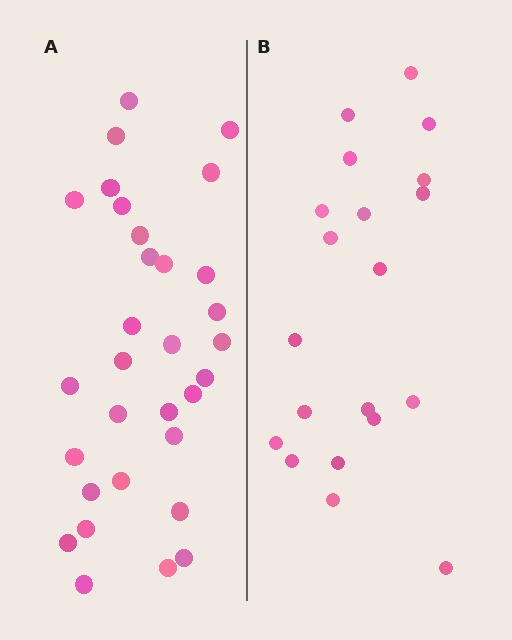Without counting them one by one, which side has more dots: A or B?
Region A (the left region) has more dots.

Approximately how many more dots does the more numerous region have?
Region A has roughly 12 or so more dots than region B.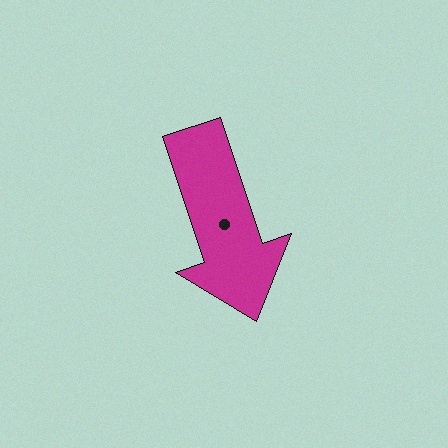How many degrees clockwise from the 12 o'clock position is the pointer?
Approximately 162 degrees.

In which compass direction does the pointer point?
South.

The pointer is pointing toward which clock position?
Roughly 5 o'clock.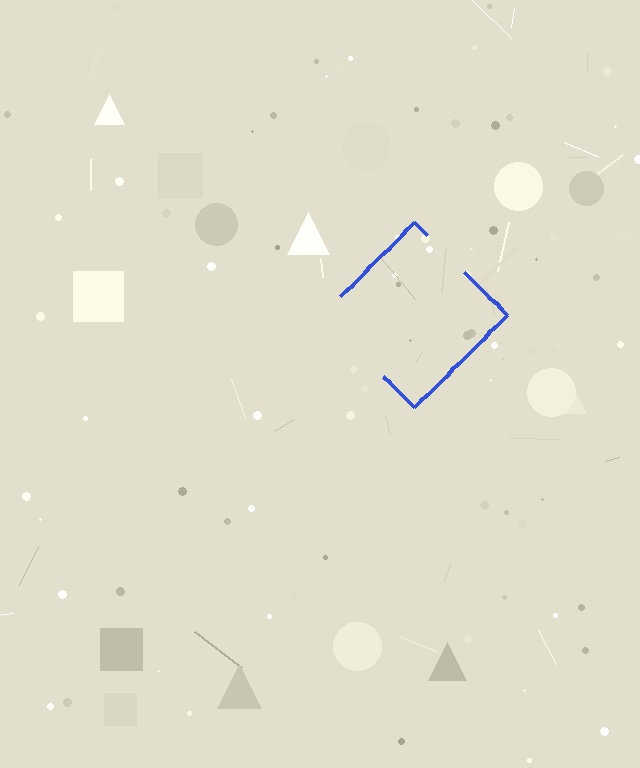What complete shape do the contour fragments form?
The contour fragments form a diamond.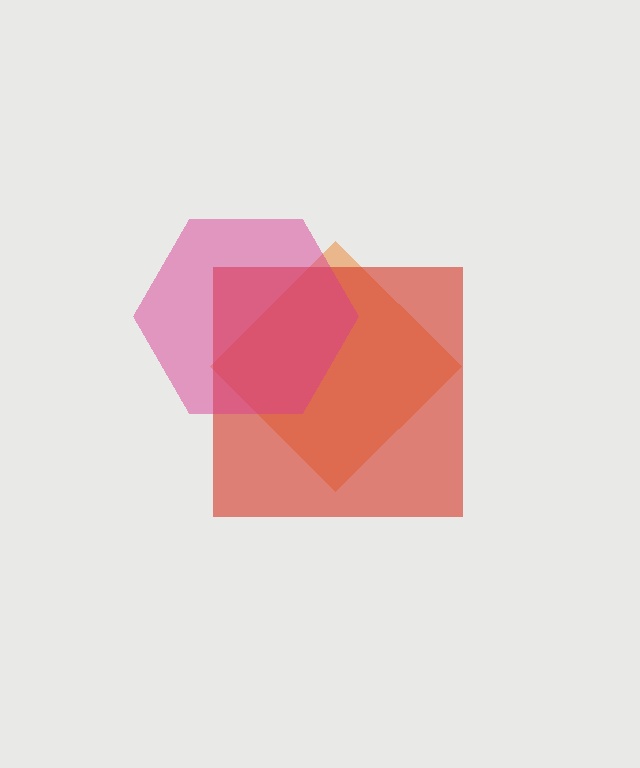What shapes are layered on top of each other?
The layered shapes are: an orange diamond, a red square, a magenta hexagon.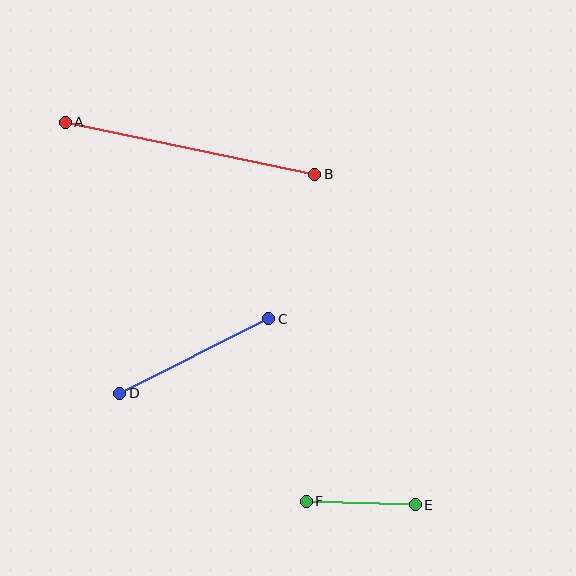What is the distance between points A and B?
The distance is approximately 255 pixels.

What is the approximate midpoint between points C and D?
The midpoint is at approximately (194, 356) pixels.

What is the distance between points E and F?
The distance is approximately 109 pixels.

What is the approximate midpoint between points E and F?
The midpoint is at approximately (361, 503) pixels.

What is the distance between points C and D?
The distance is approximately 167 pixels.